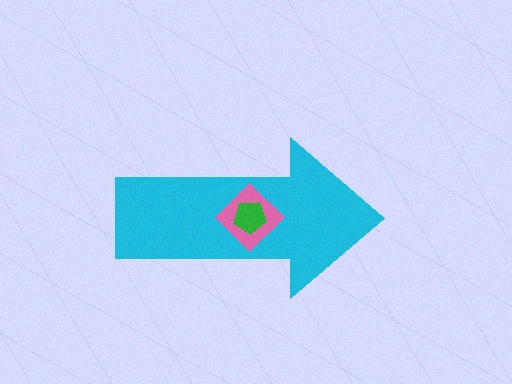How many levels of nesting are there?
3.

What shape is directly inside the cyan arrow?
The pink diamond.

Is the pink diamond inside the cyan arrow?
Yes.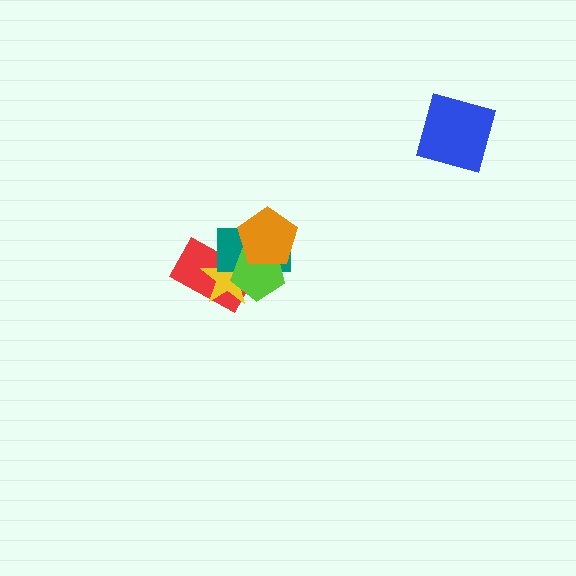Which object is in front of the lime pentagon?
The orange pentagon is in front of the lime pentagon.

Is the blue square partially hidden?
No, no other shape covers it.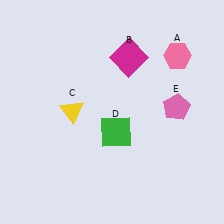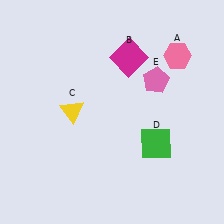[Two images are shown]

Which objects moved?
The objects that moved are: the green square (D), the pink pentagon (E).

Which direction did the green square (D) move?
The green square (D) moved right.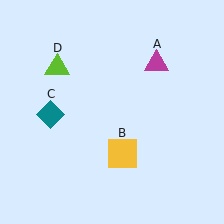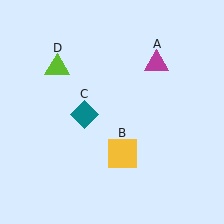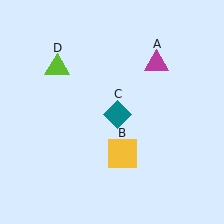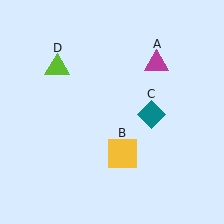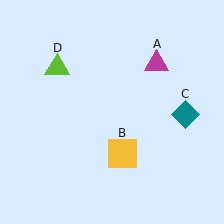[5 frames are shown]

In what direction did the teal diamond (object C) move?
The teal diamond (object C) moved right.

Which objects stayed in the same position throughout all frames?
Magenta triangle (object A) and yellow square (object B) and lime triangle (object D) remained stationary.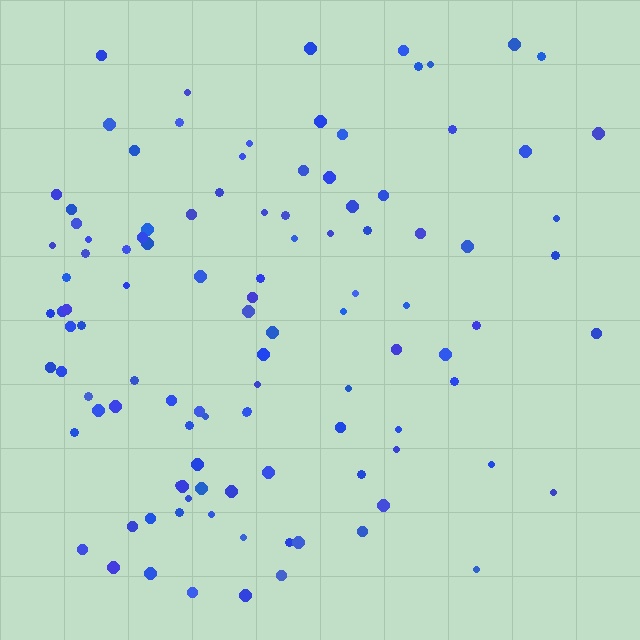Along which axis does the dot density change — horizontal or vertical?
Horizontal.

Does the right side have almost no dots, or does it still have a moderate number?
Still a moderate number, just noticeably fewer than the left.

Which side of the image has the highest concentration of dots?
The left.